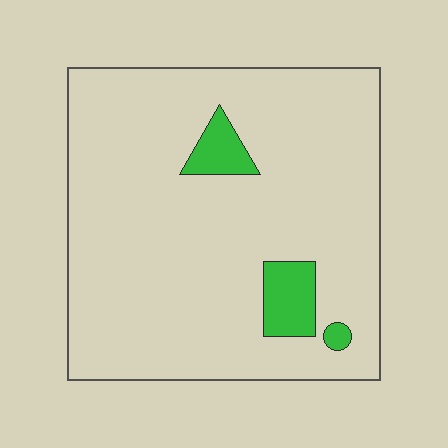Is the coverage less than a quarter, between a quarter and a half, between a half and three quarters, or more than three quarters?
Less than a quarter.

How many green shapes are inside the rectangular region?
3.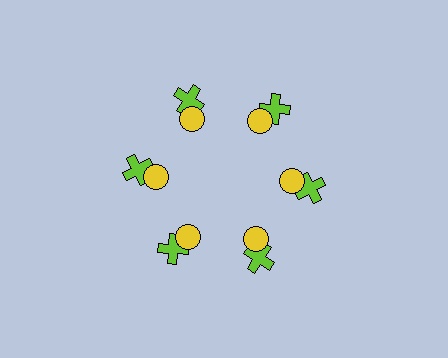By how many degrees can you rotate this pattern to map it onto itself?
The pattern maps onto itself every 60 degrees of rotation.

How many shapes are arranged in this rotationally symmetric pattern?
There are 12 shapes, arranged in 6 groups of 2.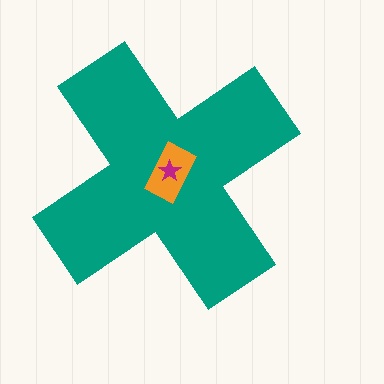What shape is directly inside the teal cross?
The orange rectangle.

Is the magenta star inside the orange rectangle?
Yes.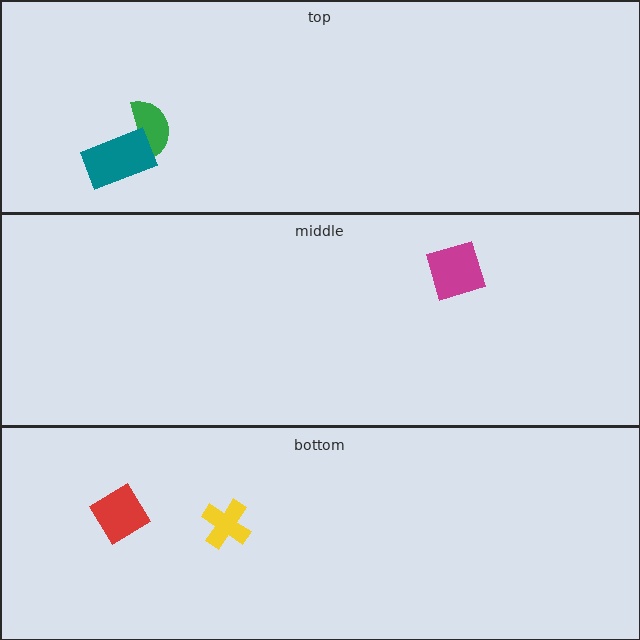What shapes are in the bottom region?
The red diamond, the yellow cross.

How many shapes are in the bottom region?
2.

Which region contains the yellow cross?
The bottom region.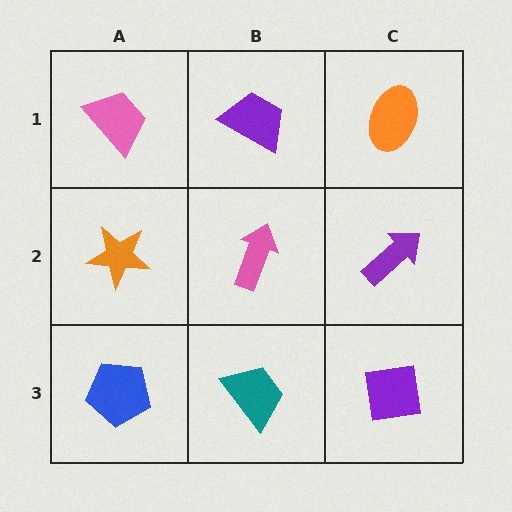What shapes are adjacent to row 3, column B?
A pink arrow (row 2, column B), a blue pentagon (row 3, column A), a purple square (row 3, column C).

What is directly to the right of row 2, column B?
A purple arrow.